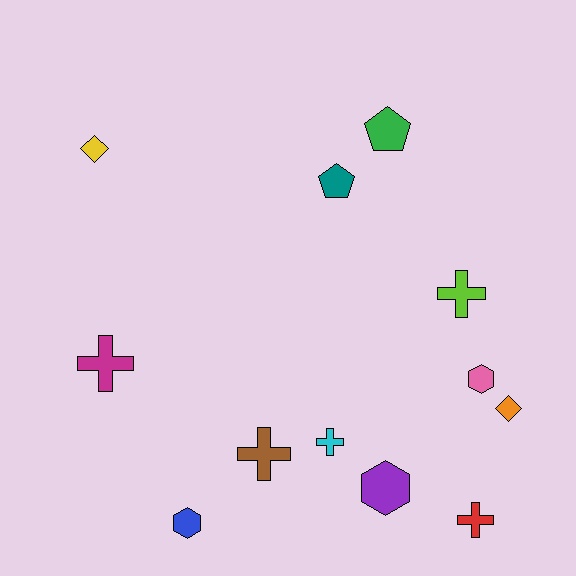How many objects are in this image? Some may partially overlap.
There are 12 objects.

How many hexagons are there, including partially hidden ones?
There are 3 hexagons.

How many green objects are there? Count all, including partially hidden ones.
There is 1 green object.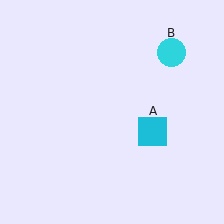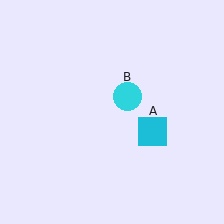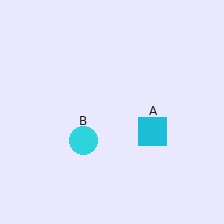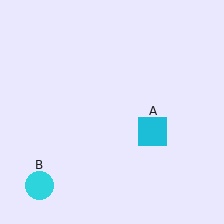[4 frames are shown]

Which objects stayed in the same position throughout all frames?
Cyan square (object A) remained stationary.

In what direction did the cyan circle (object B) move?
The cyan circle (object B) moved down and to the left.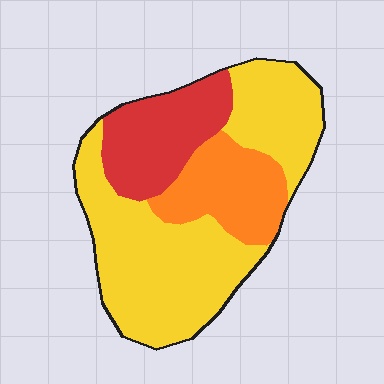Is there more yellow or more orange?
Yellow.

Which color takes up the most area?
Yellow, at roughly 60%.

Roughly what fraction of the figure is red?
Red takes up less than a quarter of the figure.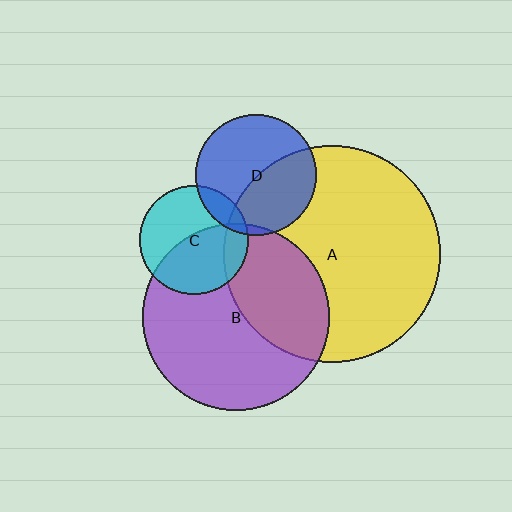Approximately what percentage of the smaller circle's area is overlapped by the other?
Approximately 35%.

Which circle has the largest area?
Circle A (yellow).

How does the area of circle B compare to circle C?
Approximately 2.9 times.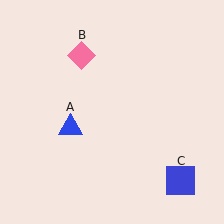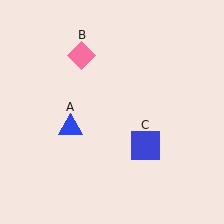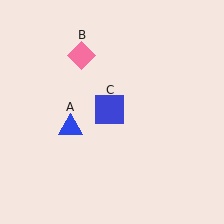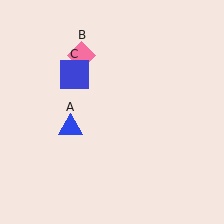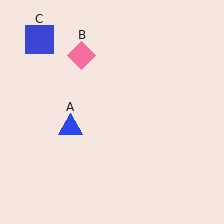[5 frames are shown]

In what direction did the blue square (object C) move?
The blue square (object C) moved up and to the left.